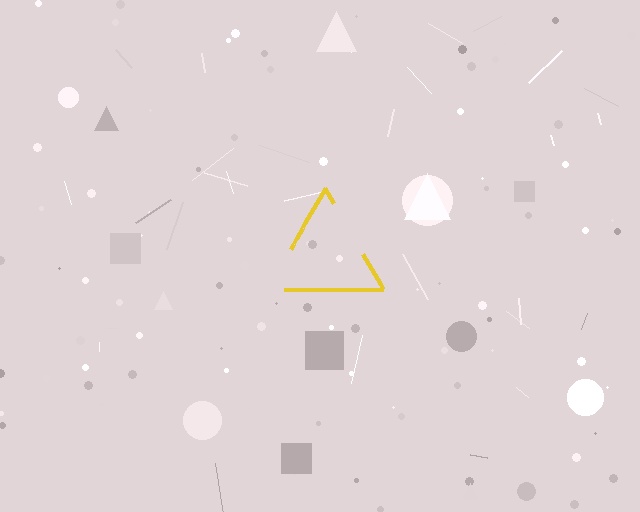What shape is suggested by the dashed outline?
The dashed outline suggests a triangle.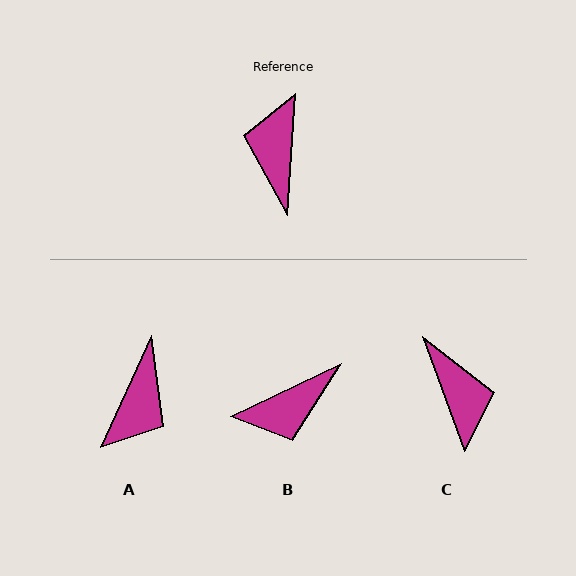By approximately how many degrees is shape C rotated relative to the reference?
Approximately 156 degrees clockwise.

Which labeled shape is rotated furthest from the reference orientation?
A, about 159 degrees away.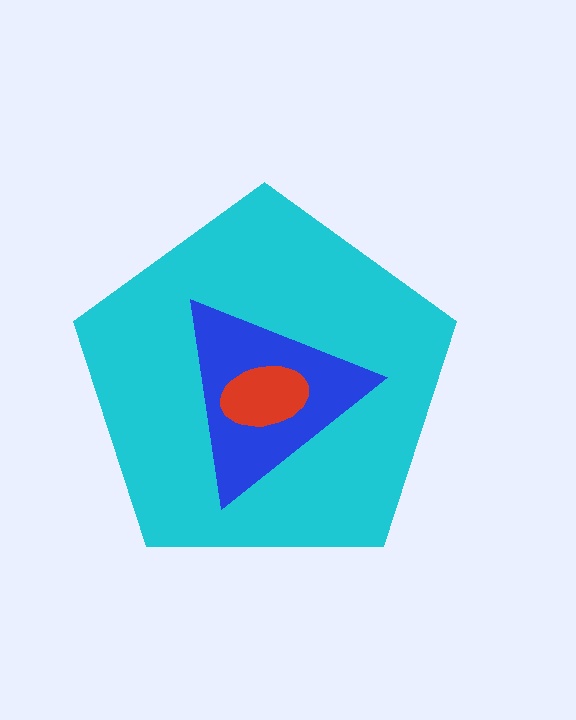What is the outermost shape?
The cyan pentagon.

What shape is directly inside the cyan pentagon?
The blue triangle.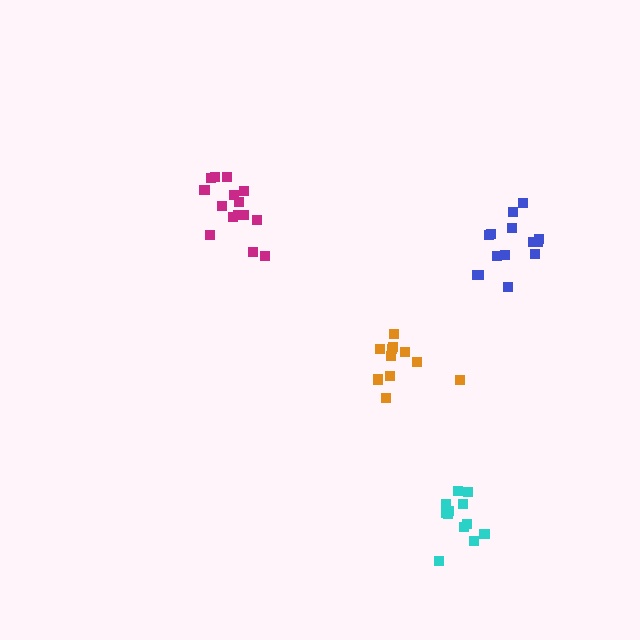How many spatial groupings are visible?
There are 4 spatial groupings.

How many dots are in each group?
Group 1: 14 dots, Group 2: 15 dots, Group 3: 12 dots, Group 4: 11 dots (52 total).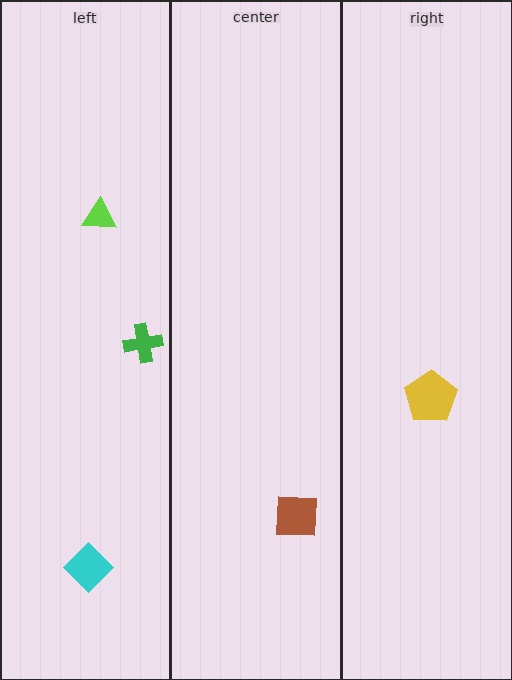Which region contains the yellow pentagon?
The right region.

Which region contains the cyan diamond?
The left region.